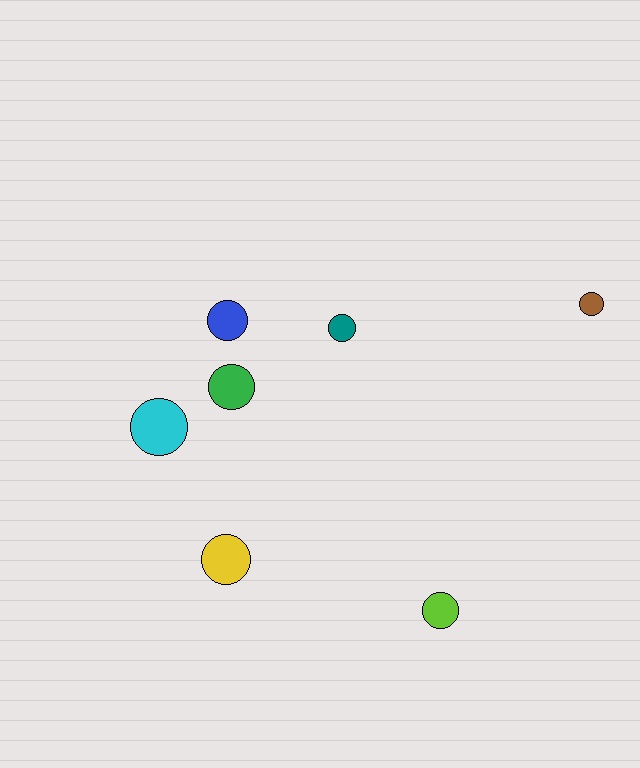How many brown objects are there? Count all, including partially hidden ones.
There is 1 brown object.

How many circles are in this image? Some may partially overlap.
There are 7 circles.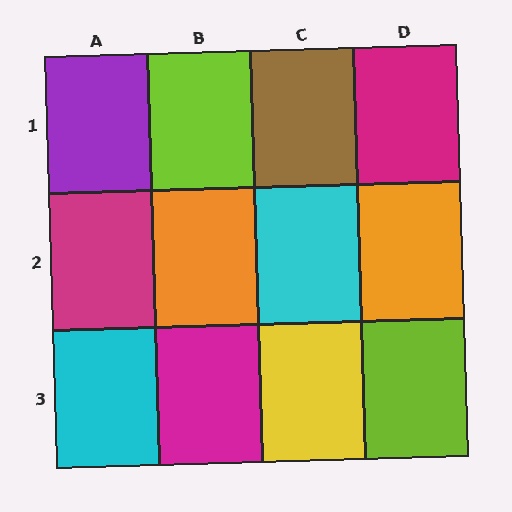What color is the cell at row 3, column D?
Lime.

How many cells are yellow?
1 cell is yellow.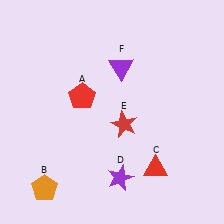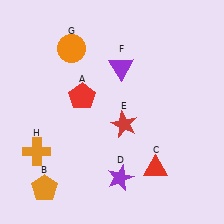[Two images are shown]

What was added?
An orange circle (G), an orange cross (H) were added in Image 2.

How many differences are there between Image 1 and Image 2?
There are 2 differences between the two images.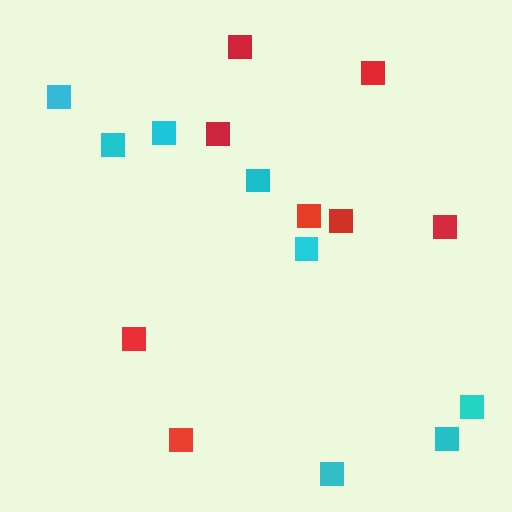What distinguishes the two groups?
There are 2 groups: one group of cyan squares (8) and one group of red squares (8).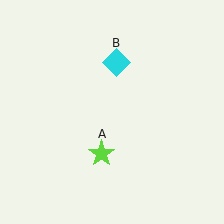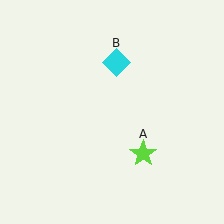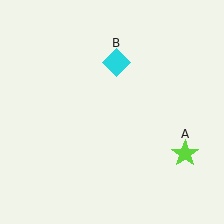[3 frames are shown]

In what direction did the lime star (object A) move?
The lime star (object A) moved right.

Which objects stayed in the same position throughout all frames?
Cyan diamond (object B) remained stationary.